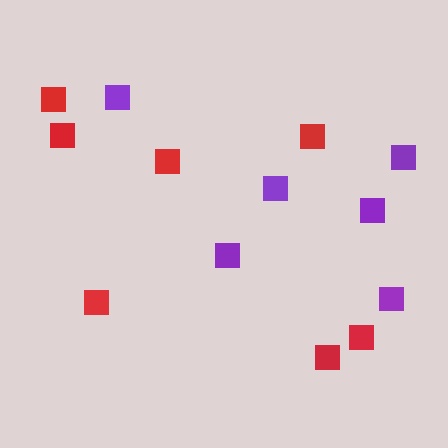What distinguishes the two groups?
There are 2 groups: one group of purple squares (6) and one group of red squares (7).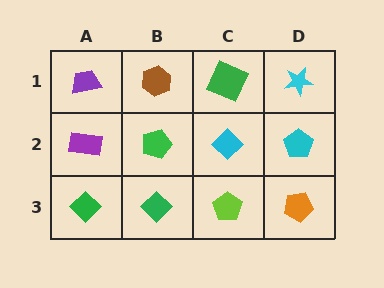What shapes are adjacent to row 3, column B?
A green pentagon (row 2, column B), a green diamond (row 3, column A), a lime pentagon (row 3, column C).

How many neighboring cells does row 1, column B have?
3.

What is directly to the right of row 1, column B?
A green square.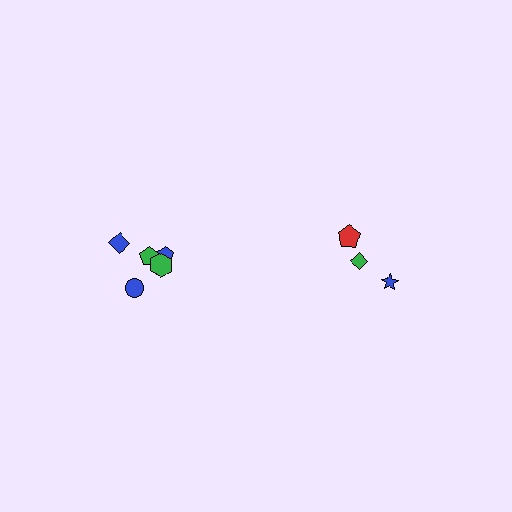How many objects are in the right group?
There are 3 objects.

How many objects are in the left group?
There are 5 objects.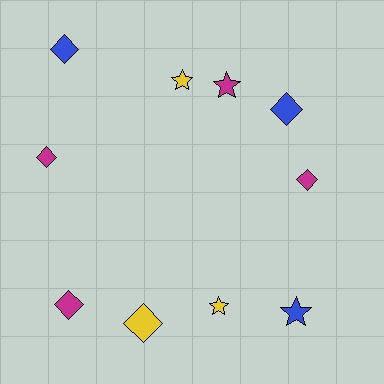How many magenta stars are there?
There is 1 magenta star.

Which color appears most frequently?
Magenta, with 4 objects.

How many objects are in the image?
There are 10 objects.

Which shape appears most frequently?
Diamond, with 6 objects.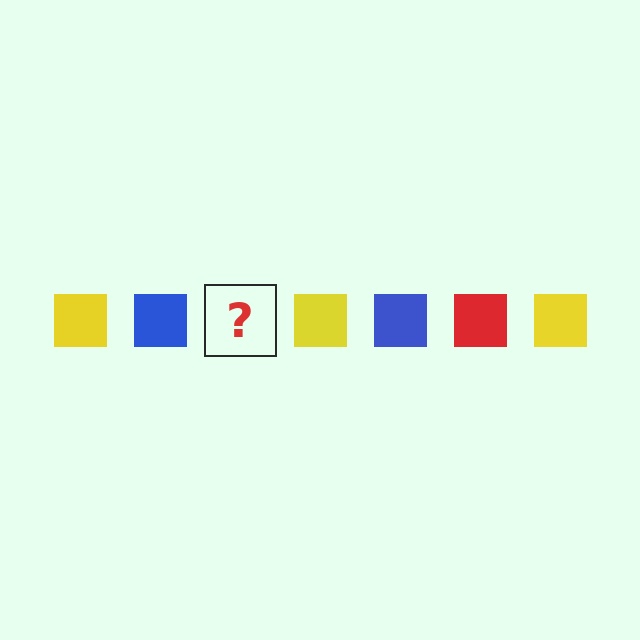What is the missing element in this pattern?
The missing element is a red square.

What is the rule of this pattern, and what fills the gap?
The rule is that the pattern cycles through yellow, blue, red squares. The gap should be filled with a red square.